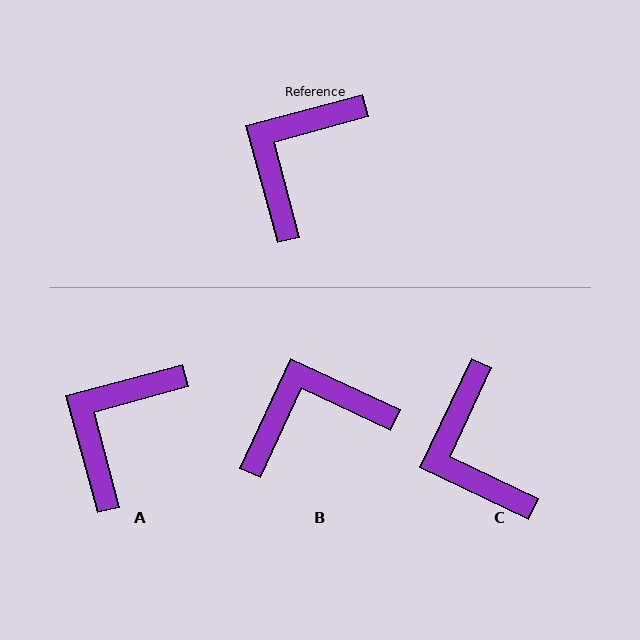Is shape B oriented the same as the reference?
No, it is off by about 40 degrees.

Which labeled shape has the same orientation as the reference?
A.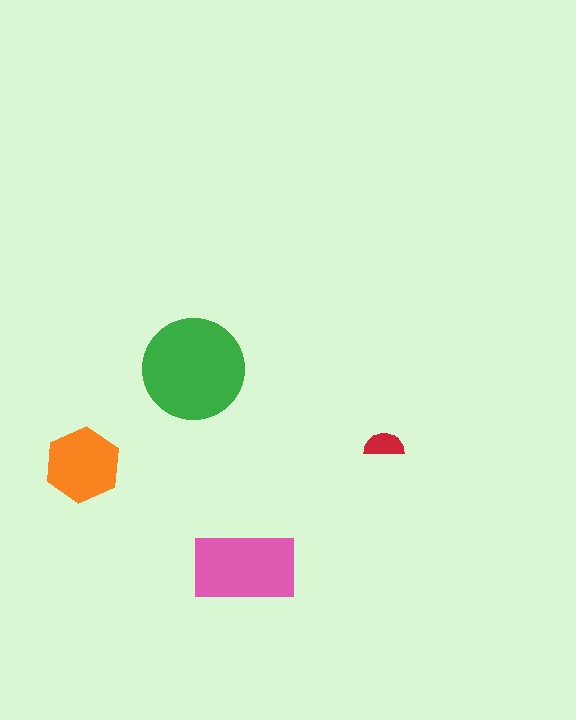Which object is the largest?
The green circle.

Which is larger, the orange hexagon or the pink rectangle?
The pink rectangle.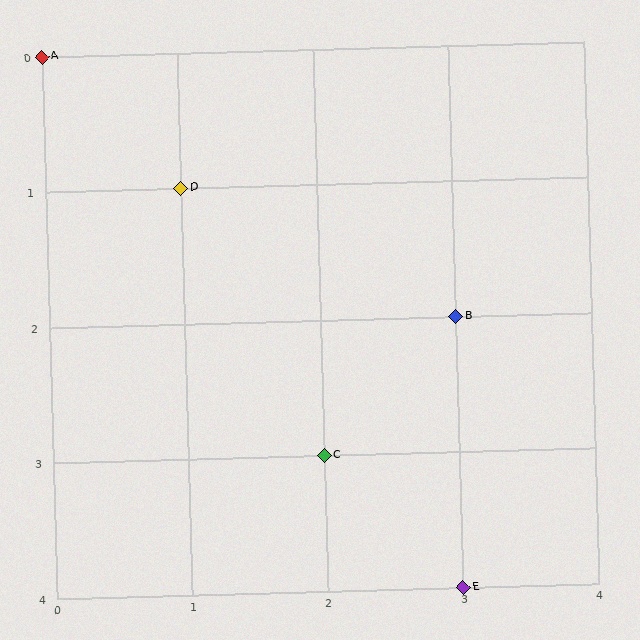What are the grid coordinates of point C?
Point C is at grid coordinates (2, 3).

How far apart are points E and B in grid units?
Points E and B are 2 rows apart.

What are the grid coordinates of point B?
Point B is at grid coordinates (3, 2).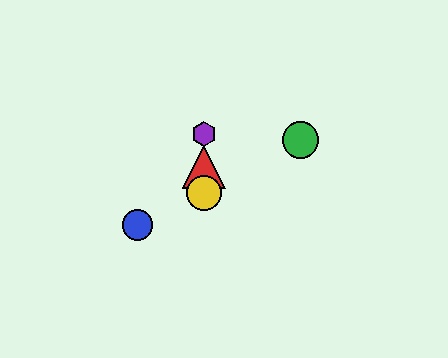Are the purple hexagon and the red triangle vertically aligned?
Yes, both are at x≈204.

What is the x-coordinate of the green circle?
The green circle is at x≈300.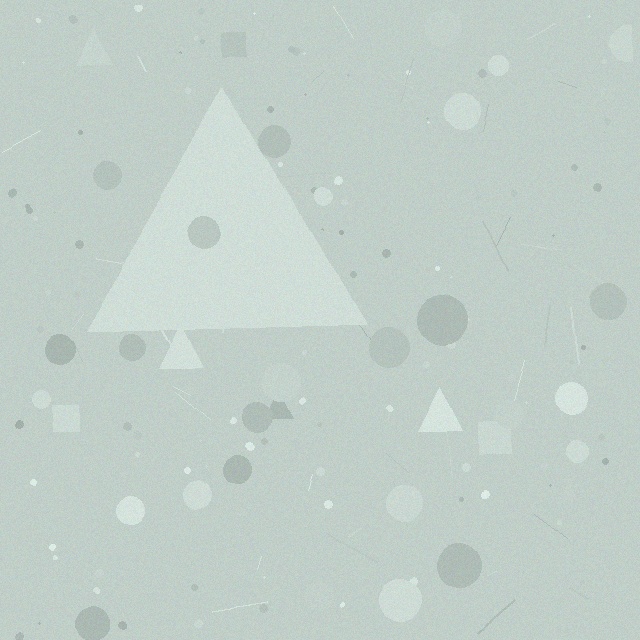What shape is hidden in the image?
A triangle is hidden in the image.